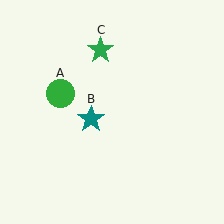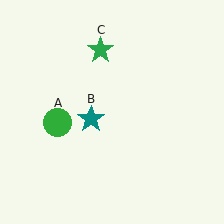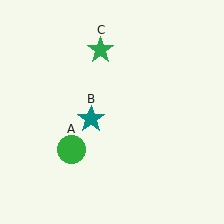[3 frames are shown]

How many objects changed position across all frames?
1 object changed position: green circle (object A).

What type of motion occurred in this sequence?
The green circle (object A) rotated counterclockwise around the center of the scene.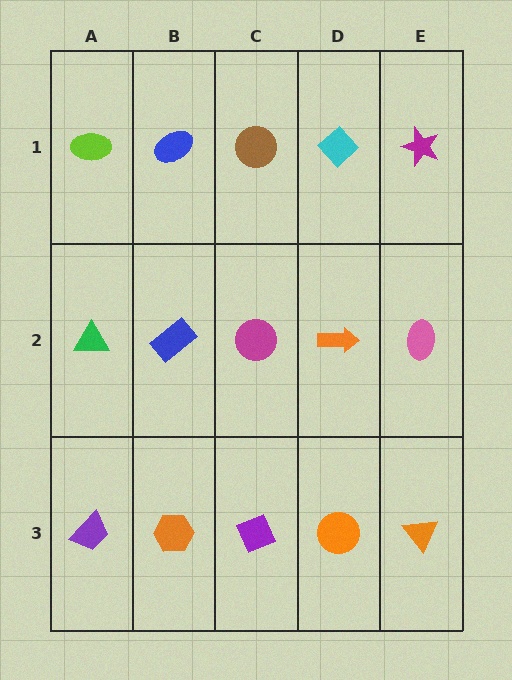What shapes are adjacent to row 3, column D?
An orange arrow (row 2, column D), a purple diamond (row 3, column C), an orange triangle (row 3, column E).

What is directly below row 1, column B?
A blue rectangle.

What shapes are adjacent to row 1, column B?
A blue rectangle (row 2, column B), a lime ellipse (row 1, column A), a brown circle (row 1, column C).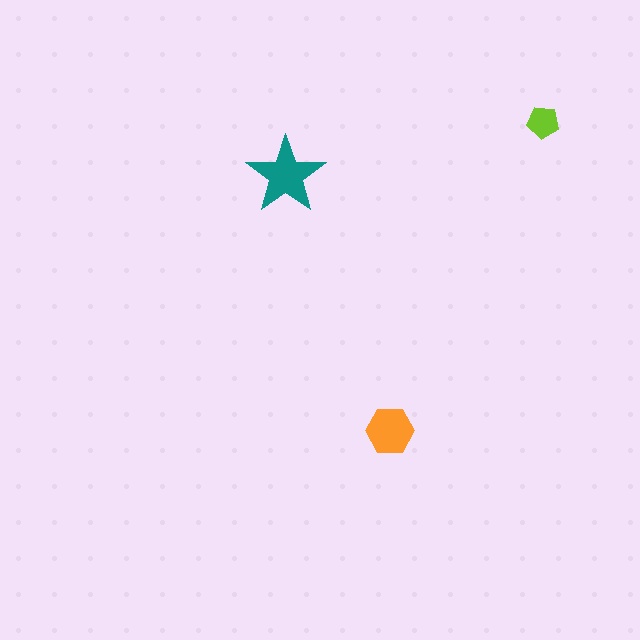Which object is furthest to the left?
The teal star is leftmost.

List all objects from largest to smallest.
The teal star, the orange hexagon, the lime pentagon.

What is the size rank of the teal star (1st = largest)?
1st.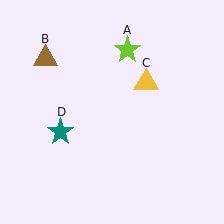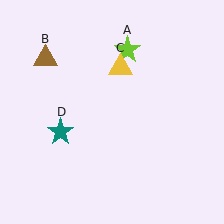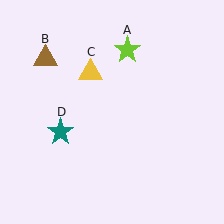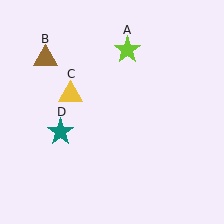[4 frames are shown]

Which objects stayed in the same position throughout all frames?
Lime star (object A) and brown triangle (object B) and teal star (object D) remained stationary.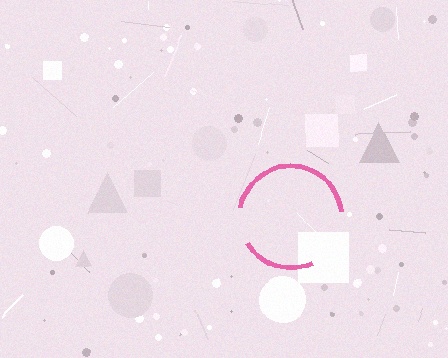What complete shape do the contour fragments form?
The contour fragments form a circle.